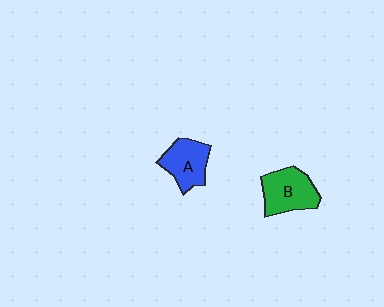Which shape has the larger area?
Shape B (green).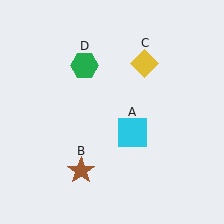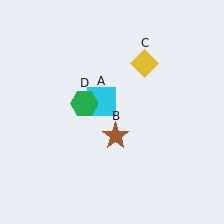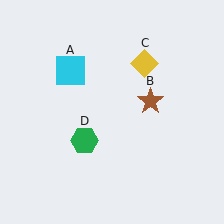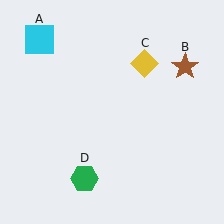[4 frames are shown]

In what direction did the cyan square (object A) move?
The cyan square (object A) moved up and to the left.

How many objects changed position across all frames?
3 objects changed position: cyan square (object A), brown star (object B), green hexagon (object D).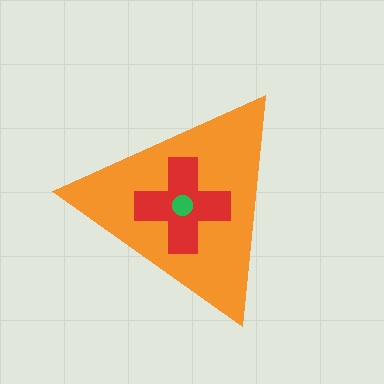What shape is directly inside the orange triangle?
The red cross.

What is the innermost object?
The green circle.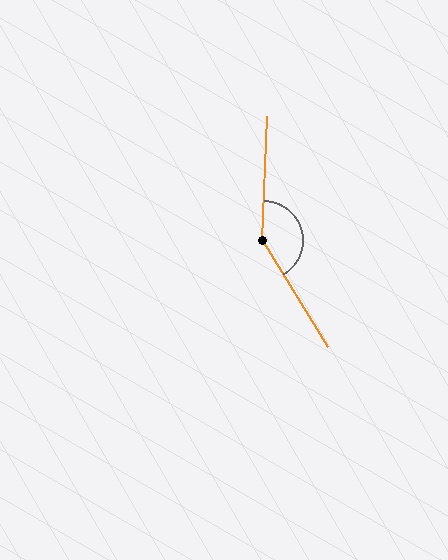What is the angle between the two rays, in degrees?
Approximately 146 degrees.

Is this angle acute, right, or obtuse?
It is obtuse.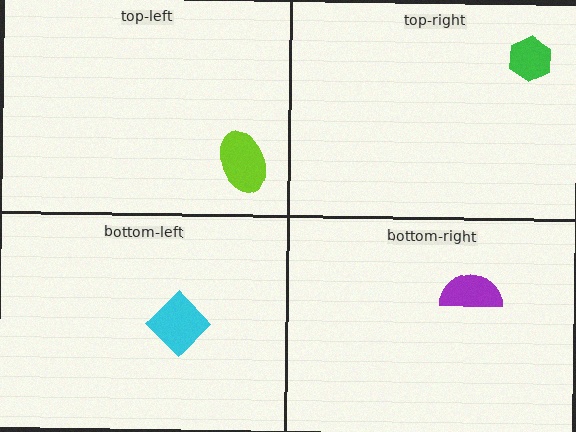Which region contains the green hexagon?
The top-right region.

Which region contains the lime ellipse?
The top-left region.